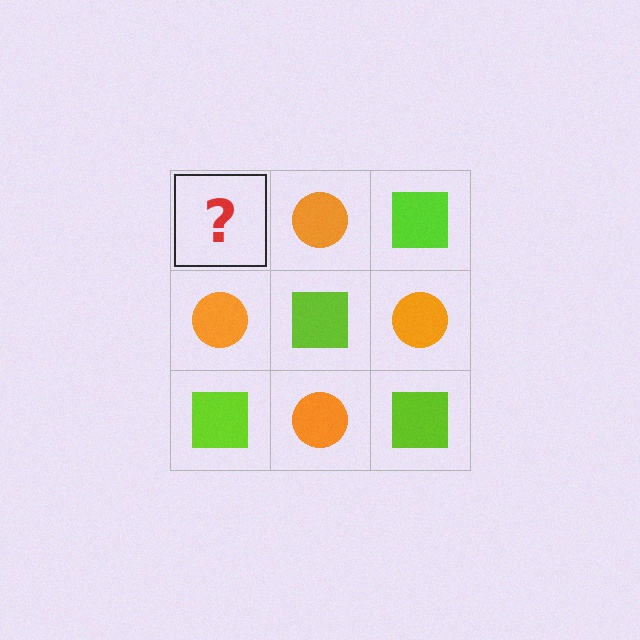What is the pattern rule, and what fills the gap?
The rule is that it alternates lime square and orange circle in a checkerboard pattern. The gap should be filled with a lime square.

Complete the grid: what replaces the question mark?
The question mark should be replaced with a lime square.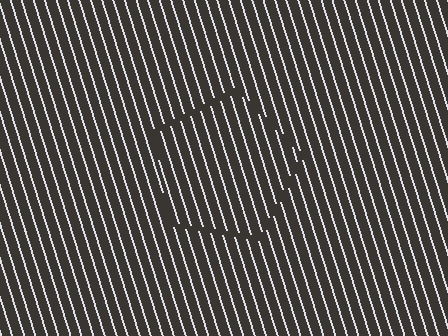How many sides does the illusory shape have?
5 sides — the line-ends trace a pentagon.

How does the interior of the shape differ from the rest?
The interior of the shape contains the same grating, shifted by half a period — the contour is defined by the phase discontinuity where line-ends from the inner and outer gratings abut.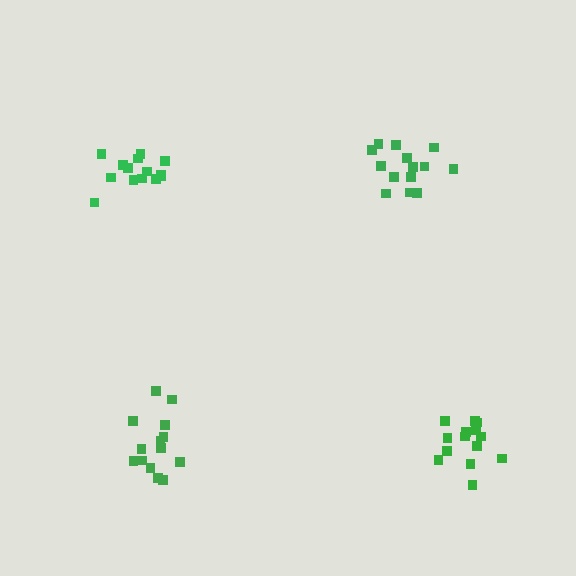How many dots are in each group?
Group 1: 14 dots, Group 2: 14 dots, Group 3: 14 dots, Group 4: 14 dots (56 total).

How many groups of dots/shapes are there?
There are 4 groups.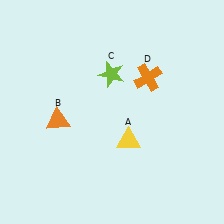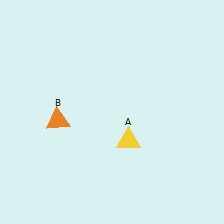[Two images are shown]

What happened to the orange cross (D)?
The orange cross (D) was removed in Image 2. It was in the top-right area of Image 1.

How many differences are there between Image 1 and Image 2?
There are 2 differences between the two images.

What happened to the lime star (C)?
The lime star (C) was removed in Image 2. It was in the top-left area of Image 1.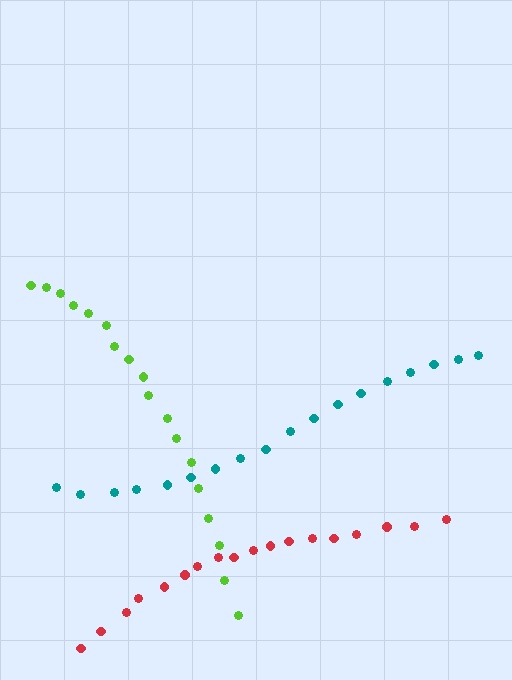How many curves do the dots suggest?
There are 3 distinct paths.